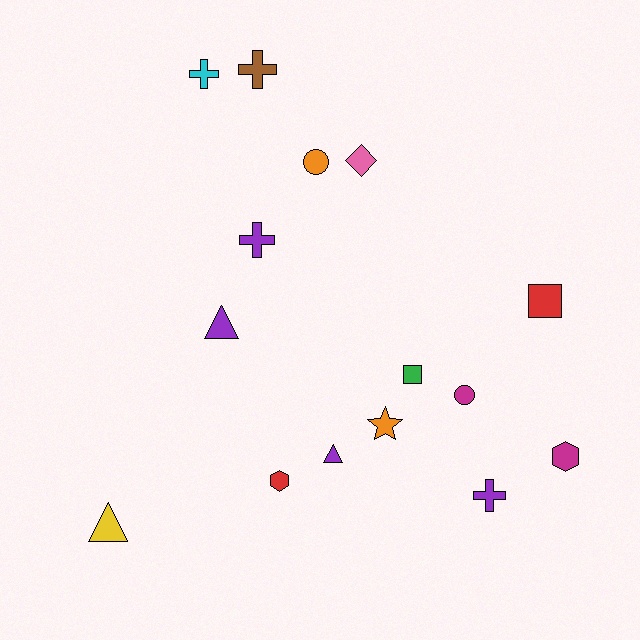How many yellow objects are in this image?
There is 1 yellow object.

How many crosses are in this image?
There are 4 crosses.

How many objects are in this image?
There are 15 objects.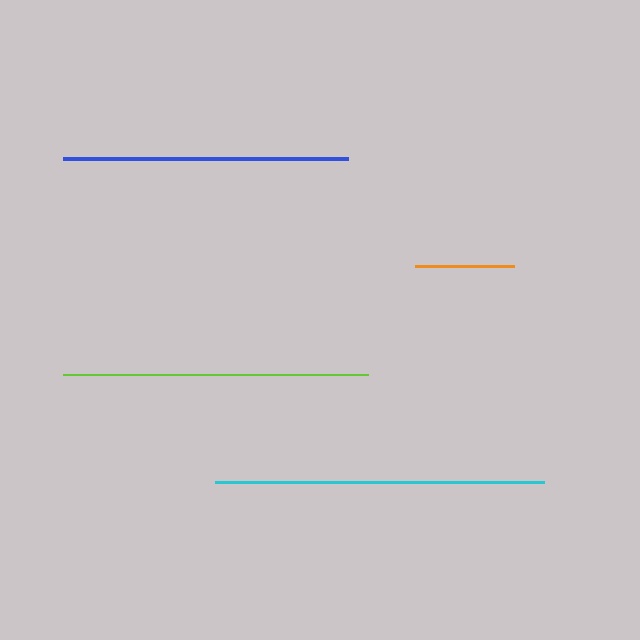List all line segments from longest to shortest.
From longest to shortest: cyan, lime, blue, orange.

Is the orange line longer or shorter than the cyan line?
The cyan line is longer than the orange line.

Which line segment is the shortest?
The orange line is the shortest at approximately 99 pixels.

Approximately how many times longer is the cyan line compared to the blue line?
The cyan line is approximately 1.2 times the length of the blue line.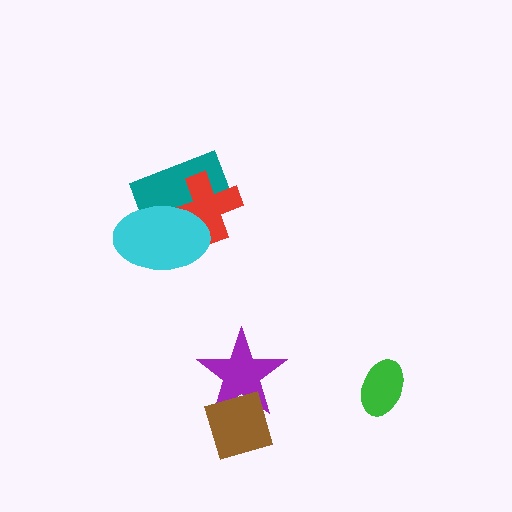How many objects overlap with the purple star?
1 object overlaps with the purple star.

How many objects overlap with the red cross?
2 objects overlap with the red cross.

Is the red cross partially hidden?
Yes, it is partially covered by another shape.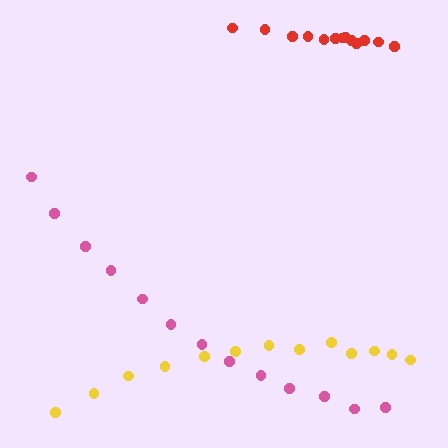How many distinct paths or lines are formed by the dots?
There are 3 distinct paths.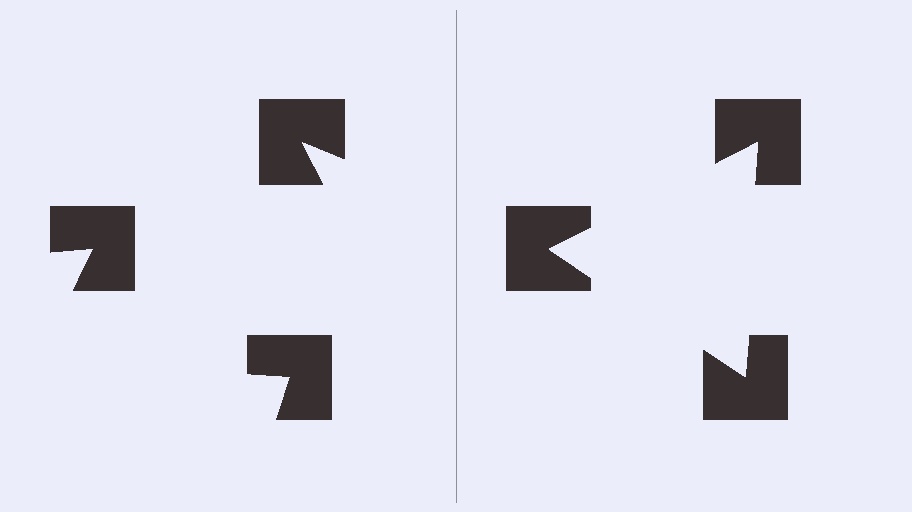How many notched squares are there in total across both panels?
6 — 3 on each side.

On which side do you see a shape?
An illusory triangle appears on the right side. On the left side the wedge cuts are rotated, so no coherent shape forms.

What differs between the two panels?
The notched squares are positioned identically on both sides; only the wedge orientations differ. On the right they align to a triangle; on the left they are misaligned.